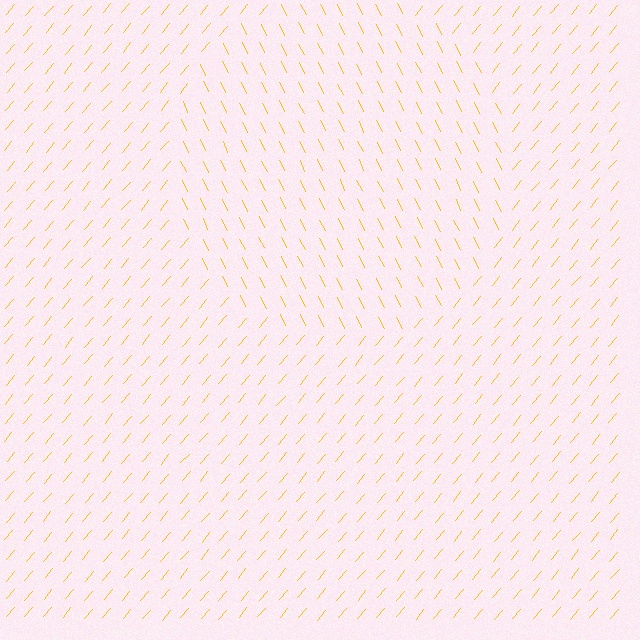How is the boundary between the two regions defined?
The boundary is defined purely by a change in line orientation (approximately 67 degrees difference). All lines are the same color and thickness.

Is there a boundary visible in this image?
Yes, there is a texture boundary formed by a change in line orientation.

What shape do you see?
I see a circle.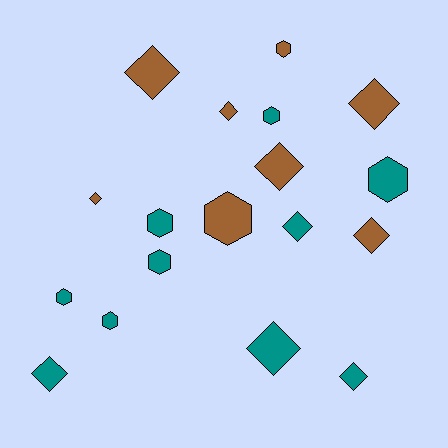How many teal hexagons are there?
There are 6 teal hexagons.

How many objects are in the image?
There are 18 objects.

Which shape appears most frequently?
Diamond, with 10 objects.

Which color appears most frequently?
Teal, with 10 objects.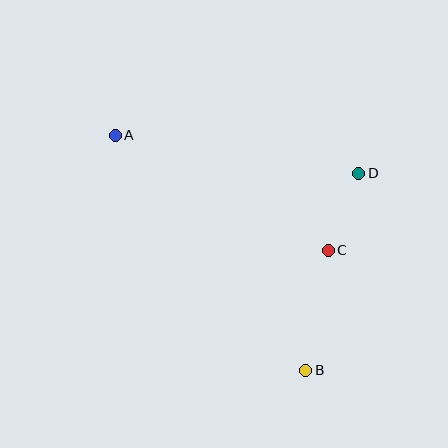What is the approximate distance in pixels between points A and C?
The distance between A and C is approximately 242 pixels.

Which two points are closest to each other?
Points C and D are closest to each other.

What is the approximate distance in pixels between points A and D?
The distance between A and D is approximately 246 pixels.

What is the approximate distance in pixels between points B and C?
The distance between B and C is approximately 122 pixels.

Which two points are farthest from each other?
Points A and B are farthest from each other.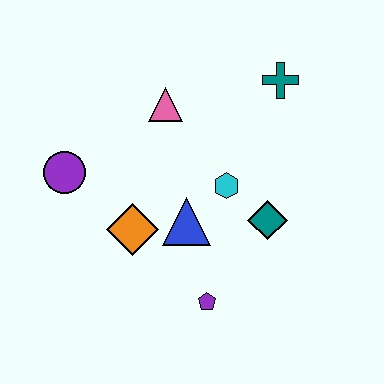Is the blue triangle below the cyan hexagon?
Yes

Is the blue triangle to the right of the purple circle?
Yes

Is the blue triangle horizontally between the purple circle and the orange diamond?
No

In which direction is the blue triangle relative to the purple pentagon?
The blue triangle is above the purple pentagon.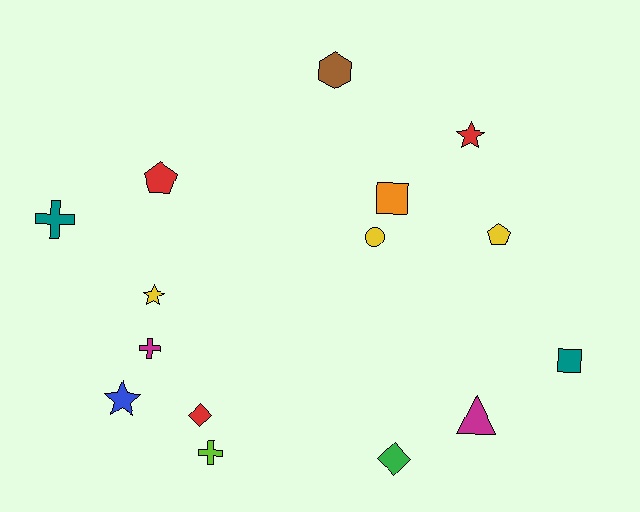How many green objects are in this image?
There is 1 green object.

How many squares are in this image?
There are 2 squares.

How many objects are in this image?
There are 15 objects.